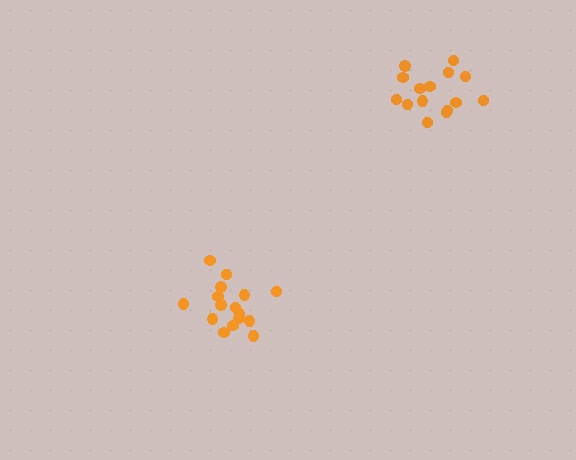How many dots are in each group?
Group 1: 15 dots, Group 2: 16 dots (31 total).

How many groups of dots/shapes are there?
There are 2 groups.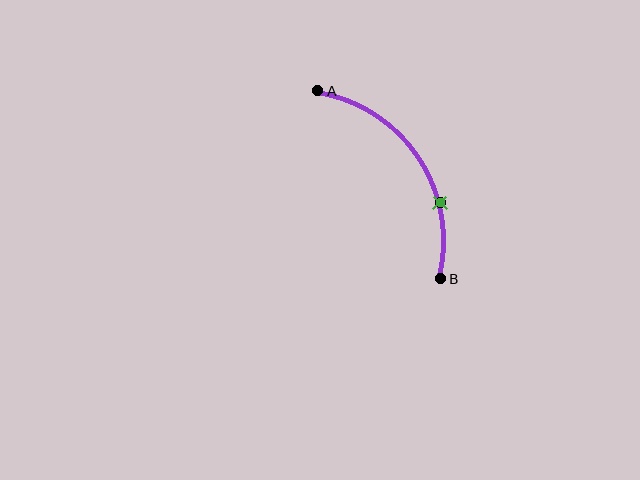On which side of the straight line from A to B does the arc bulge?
The arc bulges to the right of the straight line connecting A and B.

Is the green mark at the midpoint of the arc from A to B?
No. The green mark lies on the arc but is closer to endpoint B. The arc midpoint would be at the point on the curve equidistant along the arc from both A and B.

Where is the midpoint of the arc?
The arc midpoint is the point on the curve farthest from the straight line joining A and B. It sits to the right of that line.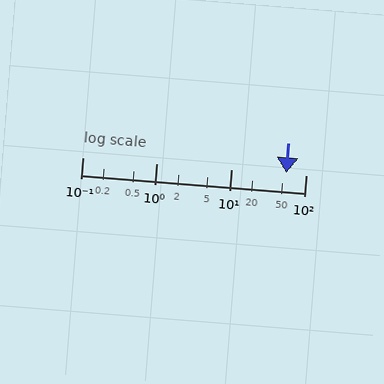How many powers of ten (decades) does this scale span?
The scale spans 3 decades, from 0.1 to 100.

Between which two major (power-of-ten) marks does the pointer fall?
The pointer is between 10 and 100.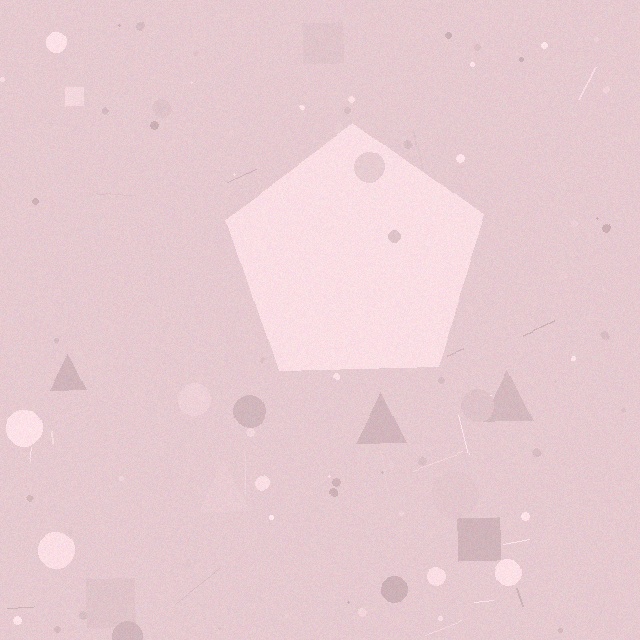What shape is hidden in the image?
A pentagon is hidden in the image.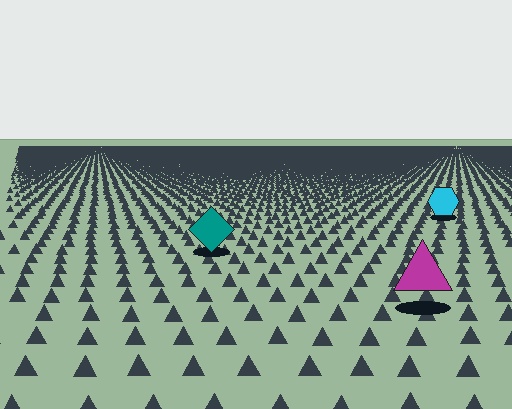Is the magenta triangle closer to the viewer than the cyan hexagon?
Yes. The magenta triangle is closer — you can tell from the texture gradient: the ground texture is coarser near it.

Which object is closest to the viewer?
The magenta triangle is closest. The texture marks near it are larger and more spread out.